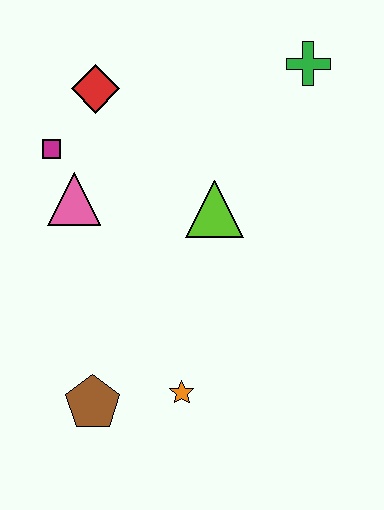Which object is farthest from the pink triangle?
The green cross is farthest from the pink triangle.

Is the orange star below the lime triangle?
Yes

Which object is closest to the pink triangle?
The magenta square is closest to the pink triangle.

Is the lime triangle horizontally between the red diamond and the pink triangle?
No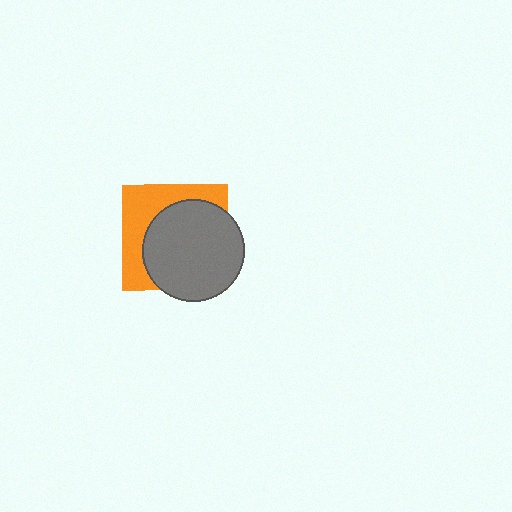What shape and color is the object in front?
The object in front is a gray circle.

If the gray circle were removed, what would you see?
You would see the complete orange square.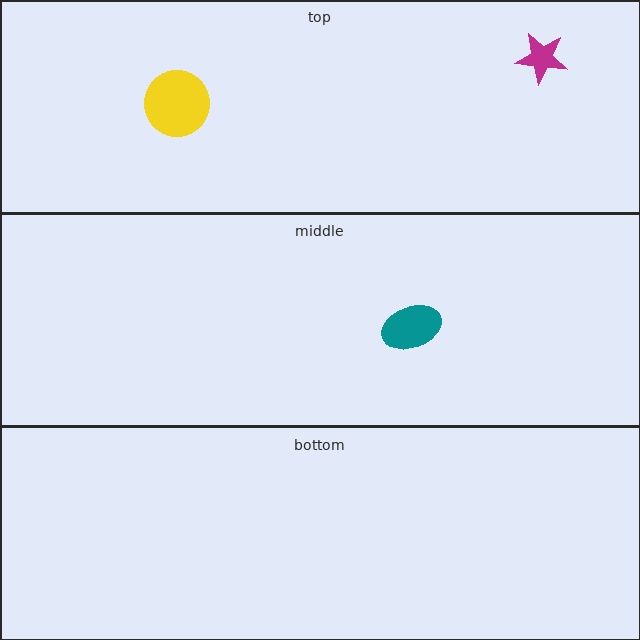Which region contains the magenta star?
The top region.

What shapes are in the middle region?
The teal ellipse.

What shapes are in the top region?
The yellow circle, the magenta star.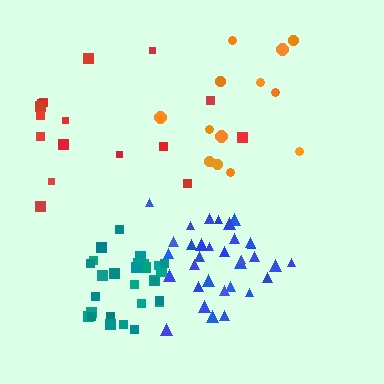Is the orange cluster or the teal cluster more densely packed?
Teal.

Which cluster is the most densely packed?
Teal.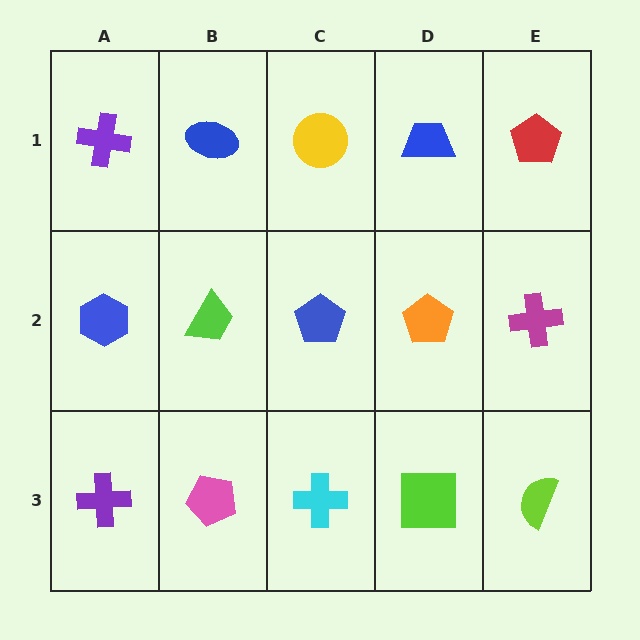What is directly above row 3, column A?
A blue hexagon.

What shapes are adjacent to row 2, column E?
A red pentagon (row 1, column E), a lime semicircle (row 3, column E), an orange pentagon (row 2, column D).